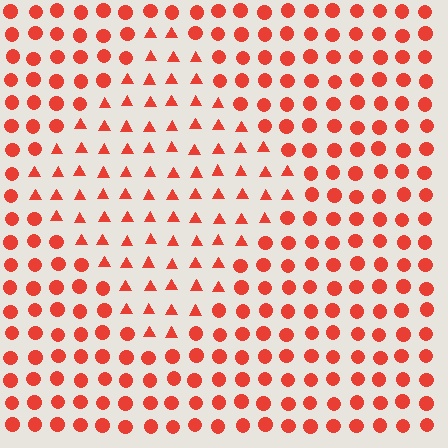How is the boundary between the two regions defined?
The boundary is defined by a change in element shape: triangles inside vs. circles outside. All elements share the same color and spacing.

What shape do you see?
I see a diamond.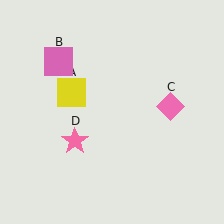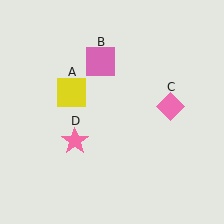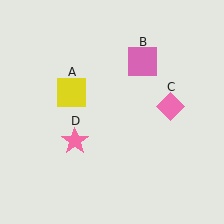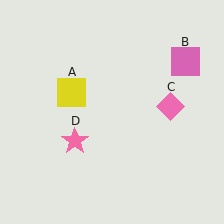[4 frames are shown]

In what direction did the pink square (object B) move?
The pink square (object B) moved right.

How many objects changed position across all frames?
1 object changed position: pink square (object B).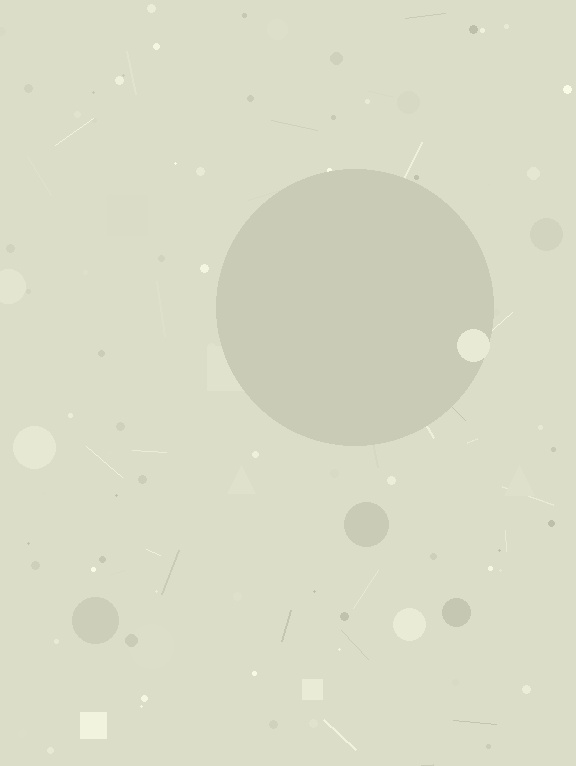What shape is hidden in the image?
A circle is hidden in the image.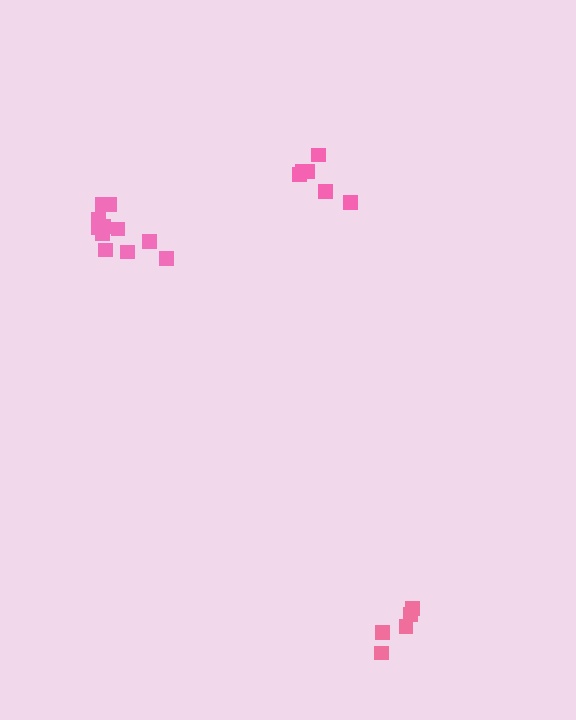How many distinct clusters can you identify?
There are 3 distinct clusters.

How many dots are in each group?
Group 1: 6 dots, Group 2: 11 dots, Group 3: 5 dots (22 total).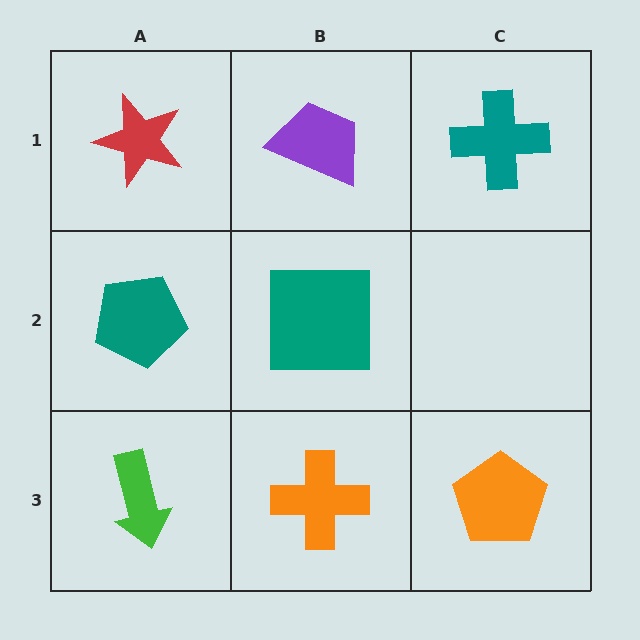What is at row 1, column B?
A purple trapezoid.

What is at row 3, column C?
An orange pentagon.